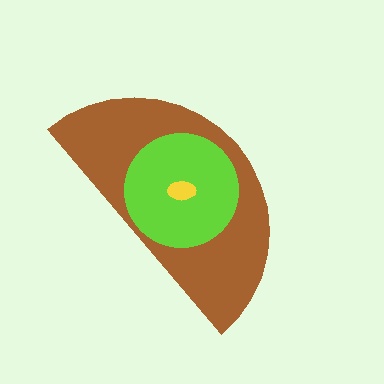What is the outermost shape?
The brown semicircle.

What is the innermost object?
The yellow ellipse.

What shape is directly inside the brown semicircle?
The lime circle.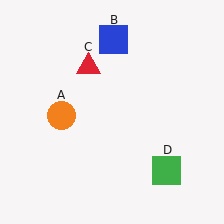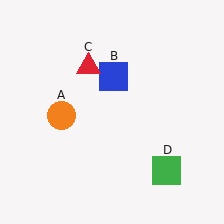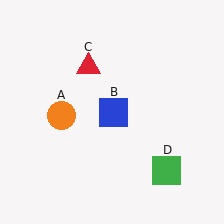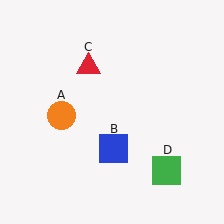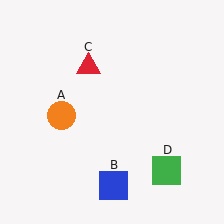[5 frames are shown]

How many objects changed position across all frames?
1 object changed position: blue square (object B).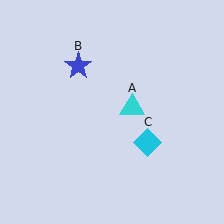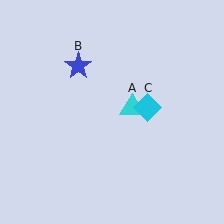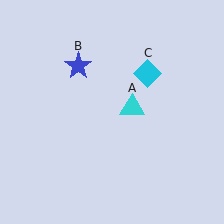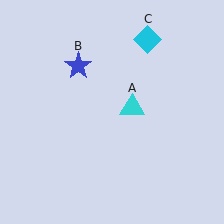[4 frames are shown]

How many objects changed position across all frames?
1 object changed position: cyan diamond (object C).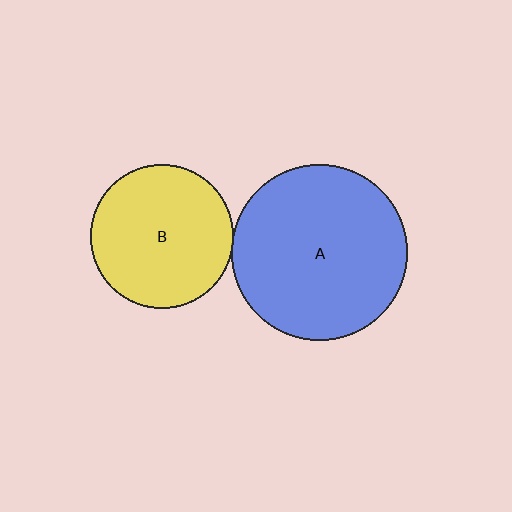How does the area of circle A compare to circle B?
Approximately 1.5 times.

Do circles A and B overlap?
Yes.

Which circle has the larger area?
Circle A (blue).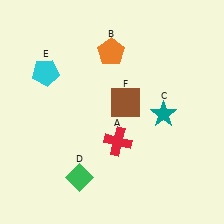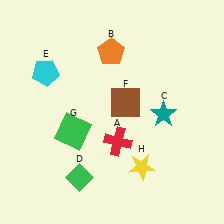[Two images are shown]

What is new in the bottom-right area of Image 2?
A yellow star (H) was added in the bottom-right area of Image 2.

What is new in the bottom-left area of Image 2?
A green square (G) was added in the bottom-left area of Image 2.